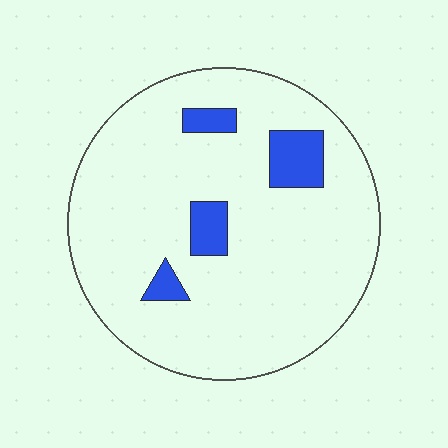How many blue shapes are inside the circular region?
4.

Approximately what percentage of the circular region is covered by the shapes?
Approximately 10%.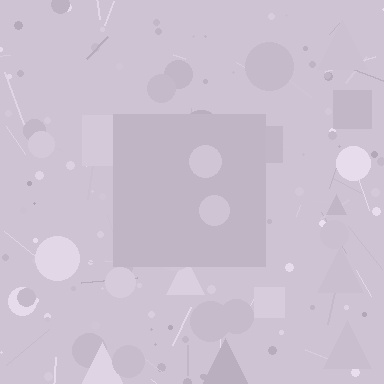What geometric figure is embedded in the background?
A square is embedded in the background.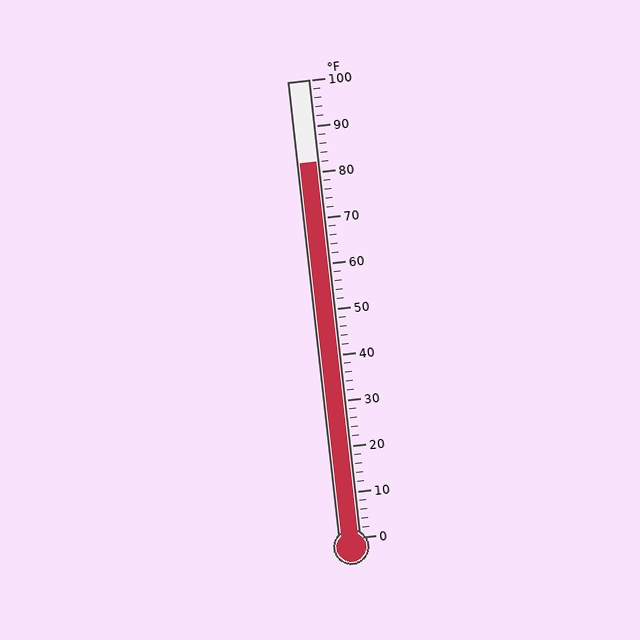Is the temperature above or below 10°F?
The temperature is above 10°F.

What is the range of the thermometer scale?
The thermometer scale ranges from 0°F to 100°F.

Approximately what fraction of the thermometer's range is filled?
The thermometer is filled to approximately 80% of its range.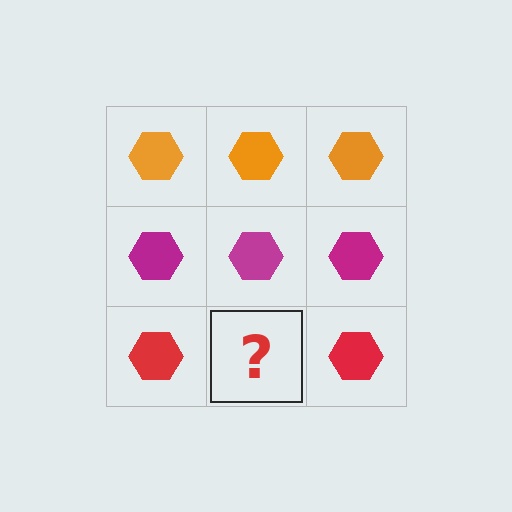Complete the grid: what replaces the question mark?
The question mark should be replaced with a red hexagon.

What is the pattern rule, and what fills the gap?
The rule is that each row has a consistent color. The gap should be filled with a red hexagon.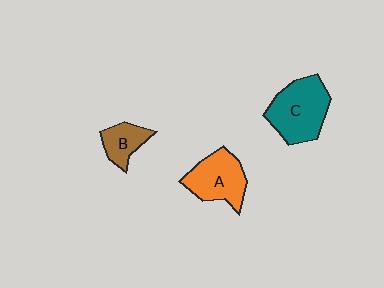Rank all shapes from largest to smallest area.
From largest to smallest: C (teal), A (orange), B (brown).